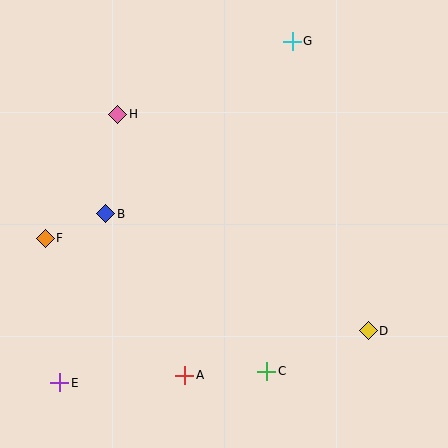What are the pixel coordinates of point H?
Point H is at (118, 114).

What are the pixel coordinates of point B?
Point B is at (106, 214).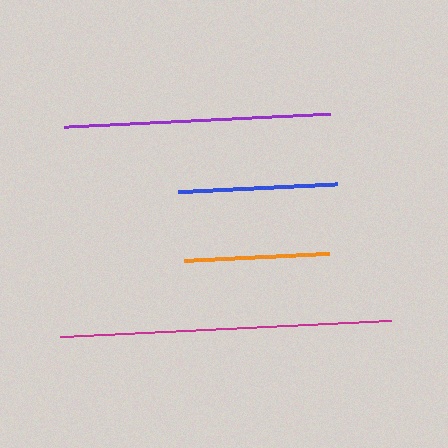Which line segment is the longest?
The magenta line is the longest at approximately 332 pixels.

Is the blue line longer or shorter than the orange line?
The blue line is longer than the orange line.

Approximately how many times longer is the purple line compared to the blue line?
The purple line is approximately 1.7 times the length of the blue line.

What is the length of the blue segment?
The blue segment is approximately 158 pixels long.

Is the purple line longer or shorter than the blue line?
The purple line is longer than the blue line.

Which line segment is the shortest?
The orange line is the shortest at approximately 145 pixels.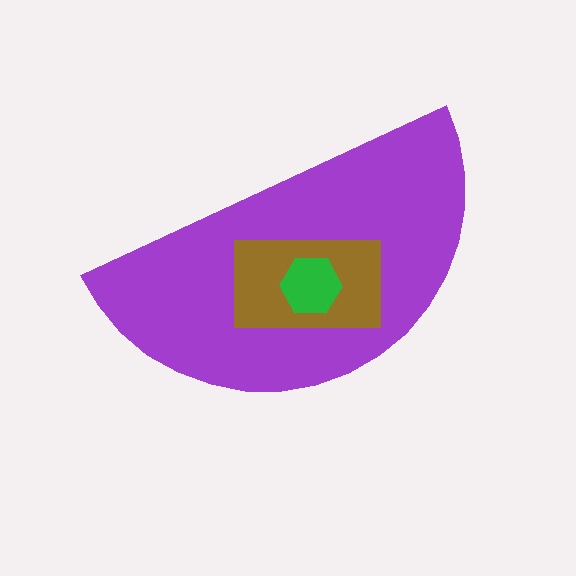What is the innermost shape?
The green hexagon.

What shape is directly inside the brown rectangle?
The green hexagon.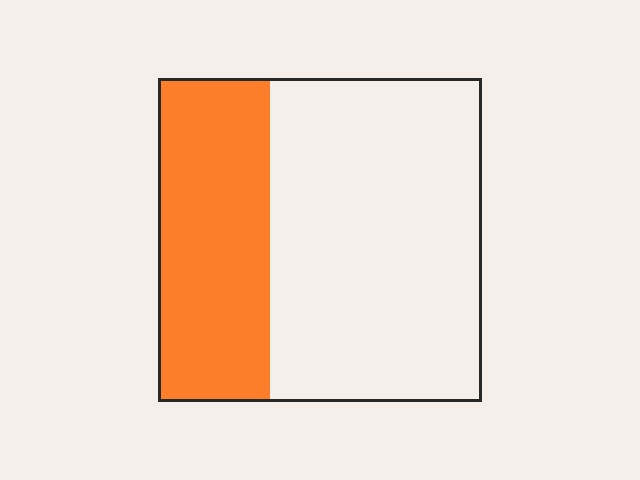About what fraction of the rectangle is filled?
About one third (1/3).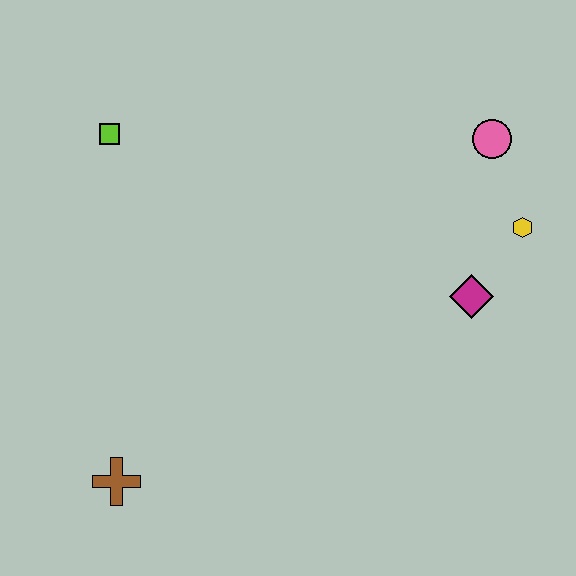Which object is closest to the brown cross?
The lime square is closest to the brown cross.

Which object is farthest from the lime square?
The yellow hexagon is farthest from the lime square.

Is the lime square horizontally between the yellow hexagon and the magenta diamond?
No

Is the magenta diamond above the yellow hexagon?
No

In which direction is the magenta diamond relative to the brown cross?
The magenta diamond is to the right of the brown cross.